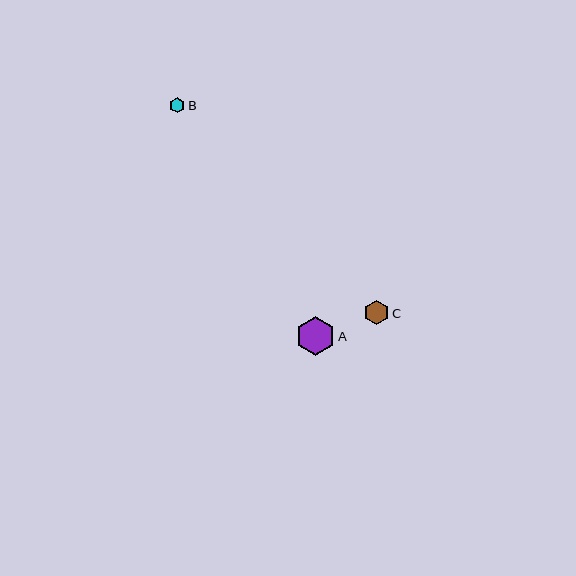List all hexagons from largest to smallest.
From largest to smallest: A, C, B.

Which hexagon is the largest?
Hexagon A is the largest with a size of approximately 38 pixels.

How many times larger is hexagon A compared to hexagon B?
Hexagon A is approximately 2.5 times the size of hexagon B.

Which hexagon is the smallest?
Hexagon B is the smallest with a size of approximately 15 pixels.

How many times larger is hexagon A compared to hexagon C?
Hexagon A is approximately 1.6 times the size of hexagon C.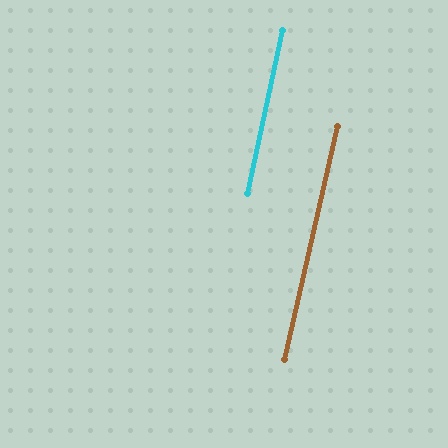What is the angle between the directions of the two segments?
Approximately 1 degree.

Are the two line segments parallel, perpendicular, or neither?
Parallel — their directions differ by only 0.8°.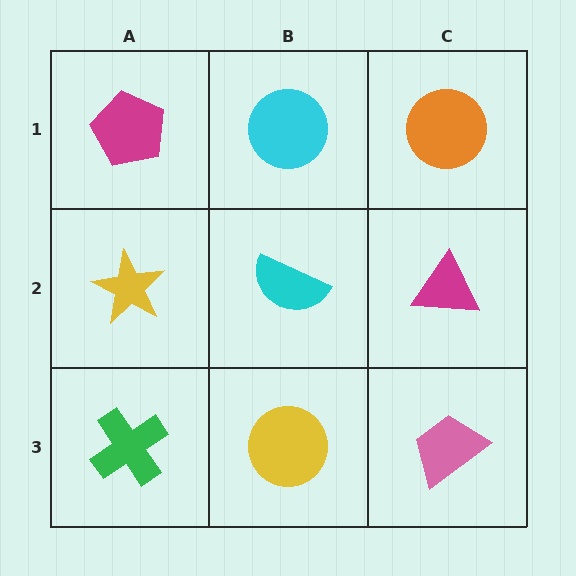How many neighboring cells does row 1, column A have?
2.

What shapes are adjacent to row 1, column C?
A magenta triangle (row 2, column C), a cyan circle (row 1, column B).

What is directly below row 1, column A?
A yellow star.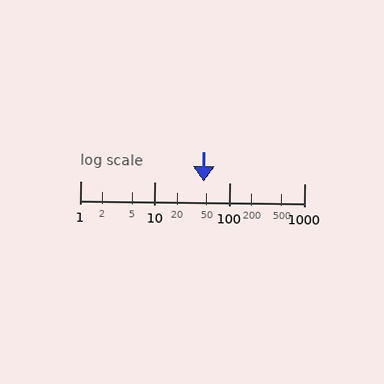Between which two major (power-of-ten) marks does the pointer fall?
The pointer is between 10 and 100.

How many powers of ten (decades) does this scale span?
The scale spans 3 decades, from 1 to 1000.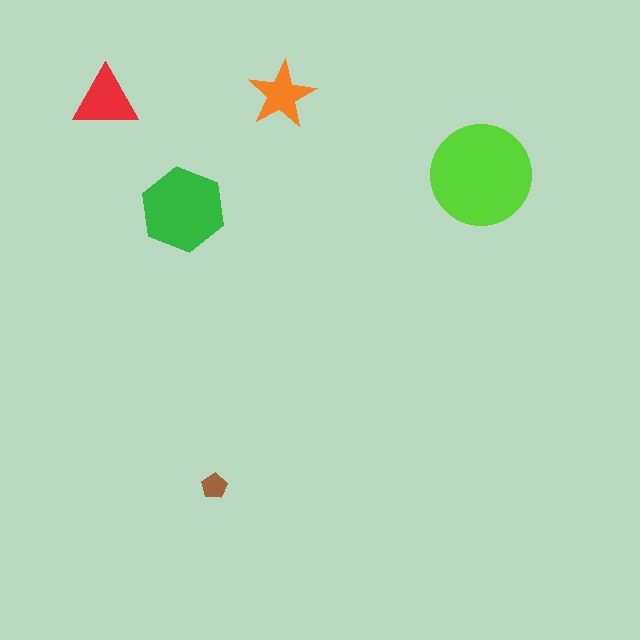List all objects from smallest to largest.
The brown pentagon, the orange star, the red triangle, the green hexagon, the lime circle.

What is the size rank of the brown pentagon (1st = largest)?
5th.